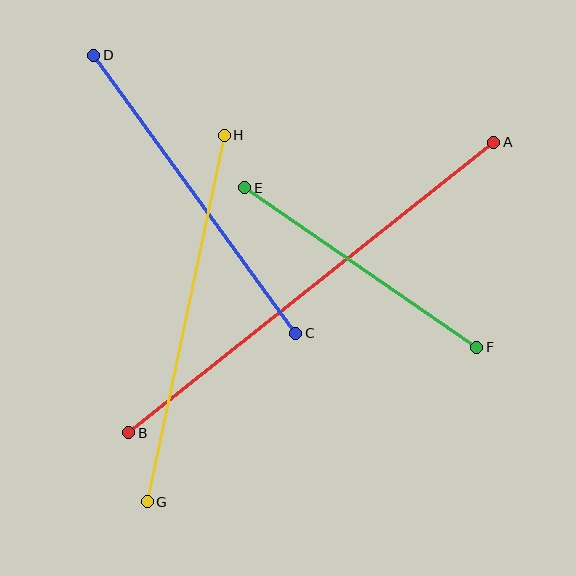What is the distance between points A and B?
The distance is approximately 467 pixels.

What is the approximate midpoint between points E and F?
The midpoint is at approximately (361, 268) pixels.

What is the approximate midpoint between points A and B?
The midpoint is at approximately (311, 287) pixels.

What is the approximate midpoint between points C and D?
The midpoint is at approximately (195, 194) pixels.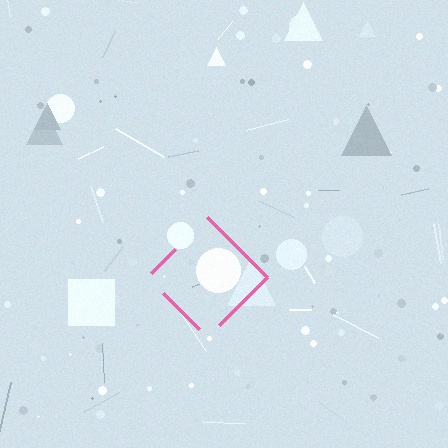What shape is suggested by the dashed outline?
The dashed outline suggests a diamond.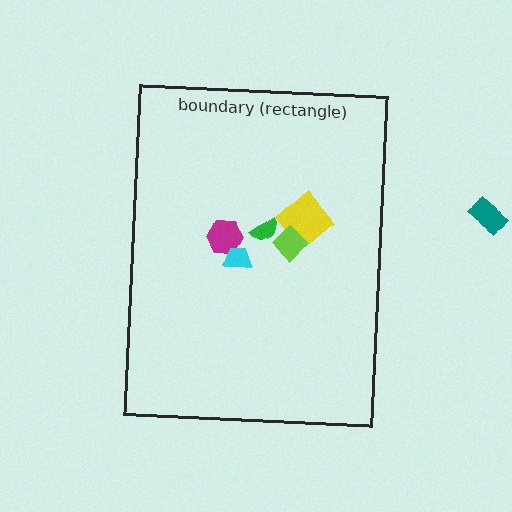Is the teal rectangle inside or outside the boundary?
Outside.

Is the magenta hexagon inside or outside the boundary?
Inside.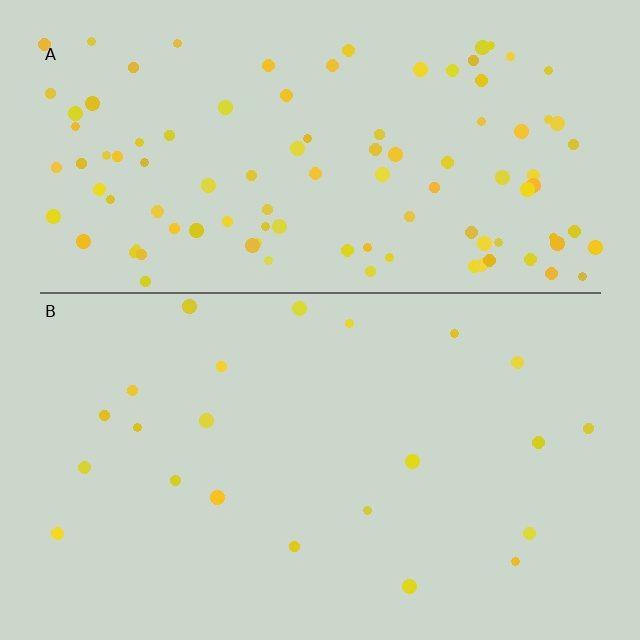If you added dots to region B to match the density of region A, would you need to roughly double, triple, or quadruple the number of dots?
Approximately quadruple.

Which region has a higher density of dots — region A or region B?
A (the top).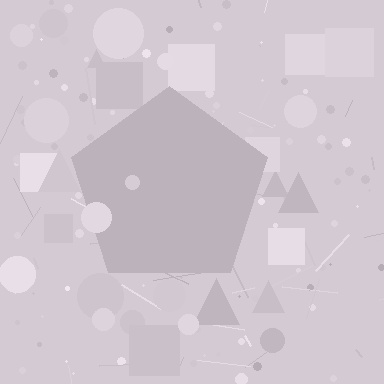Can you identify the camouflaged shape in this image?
The camouflaged shape is a pentagon.